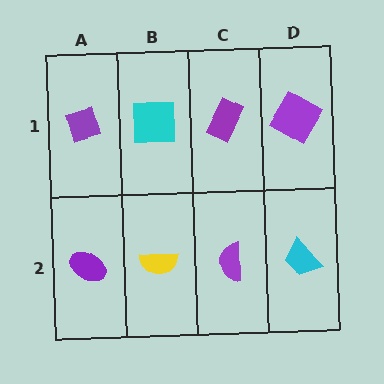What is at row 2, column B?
A yellow semicircle.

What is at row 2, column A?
A purple ellipse.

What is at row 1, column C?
A purple rectangle.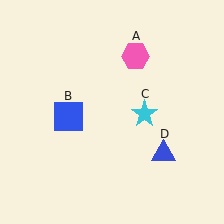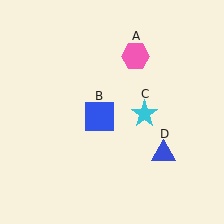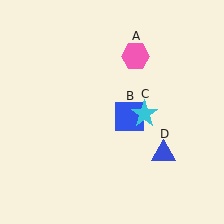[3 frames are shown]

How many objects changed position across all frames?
1 object changed position: blue square (object B).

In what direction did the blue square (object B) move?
The blue square (object B) moved right.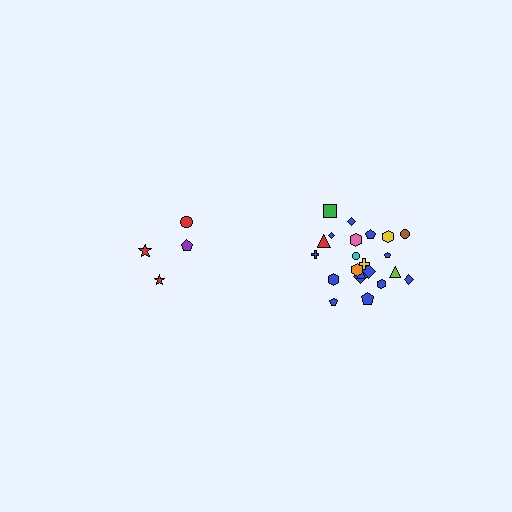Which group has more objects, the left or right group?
The right group.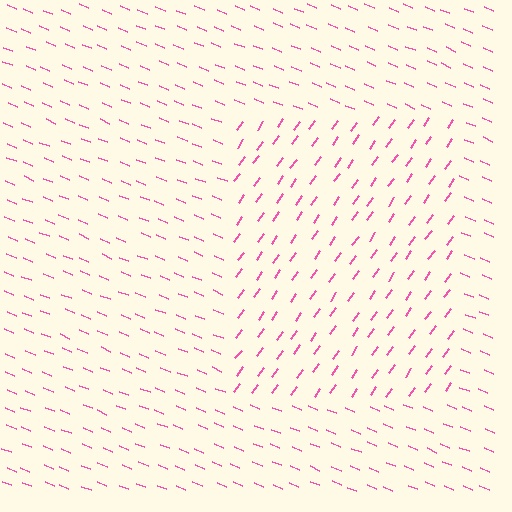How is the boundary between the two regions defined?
The boundary is defined purely by a change in line orientation (approximately 77 degrees difference). All lines are the same color and thickness.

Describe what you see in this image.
The image is filled with small pink line segments. A rectangle region in the image has lines oriented differently from the surrounding lines, creating a visible texture boundary.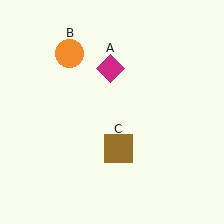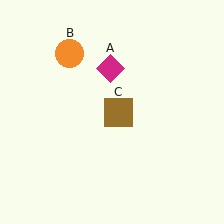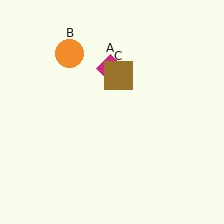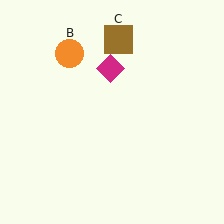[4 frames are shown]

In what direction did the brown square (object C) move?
The brown square (object C) moved up.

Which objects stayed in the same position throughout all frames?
Magenta diamond (object A) and orange circle (object B) remained stationary.